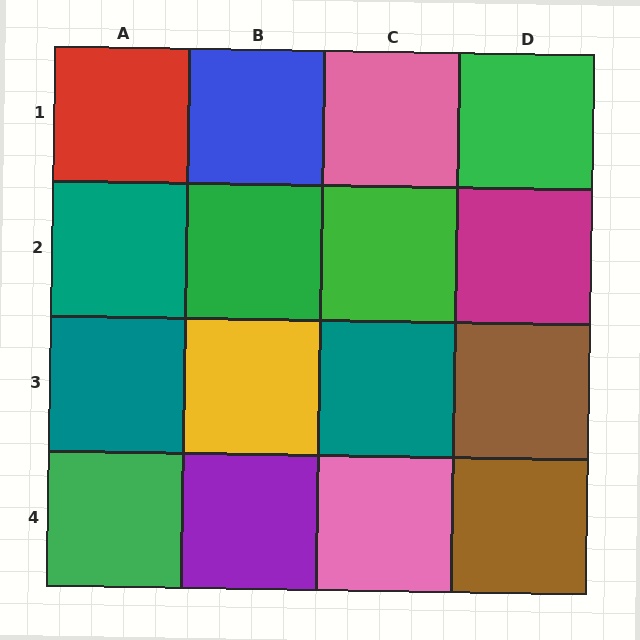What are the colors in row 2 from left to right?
Teal, green, green, magenta.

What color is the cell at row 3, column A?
Teal.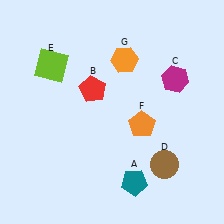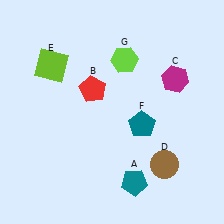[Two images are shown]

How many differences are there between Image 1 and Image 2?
There are 2 differences between the two images.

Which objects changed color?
F changed from orange to teal. G changed from orange to lime.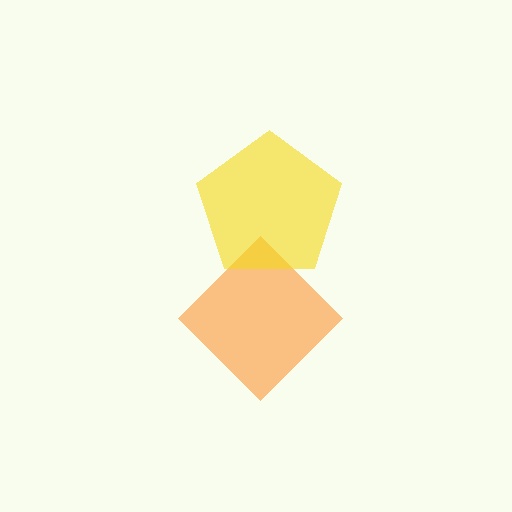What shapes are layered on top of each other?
The layered shapes are: an orange diamond, a yellow pentagon.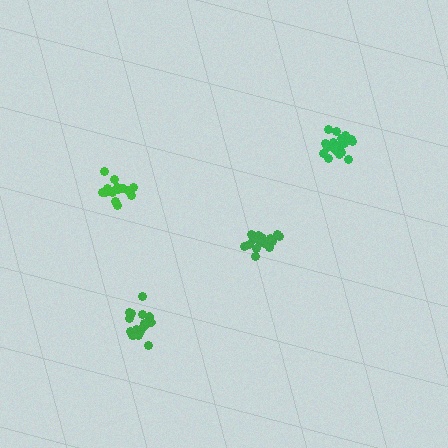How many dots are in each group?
Group 1: 18 dots, Group 2: 18 dots, Group 3: 20 dots, Group 4: 15 dots (71 total).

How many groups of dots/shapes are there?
There are 4 groups.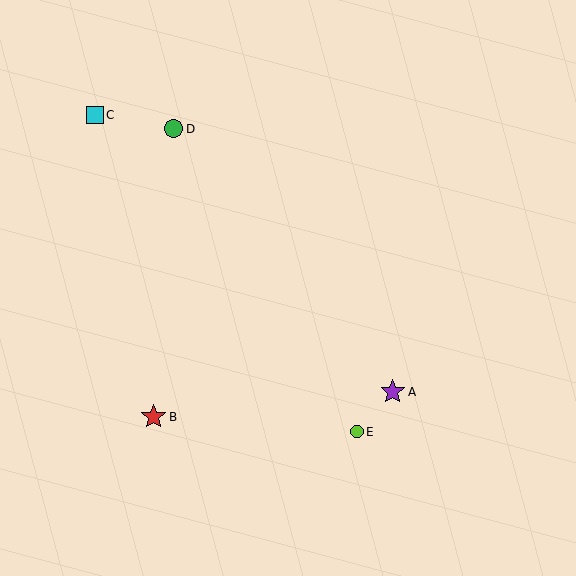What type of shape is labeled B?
Shape B is a red star.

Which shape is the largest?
The red star (labeled B) is the largest.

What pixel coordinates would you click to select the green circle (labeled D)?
Click at (174, 129) to select the green circle D.